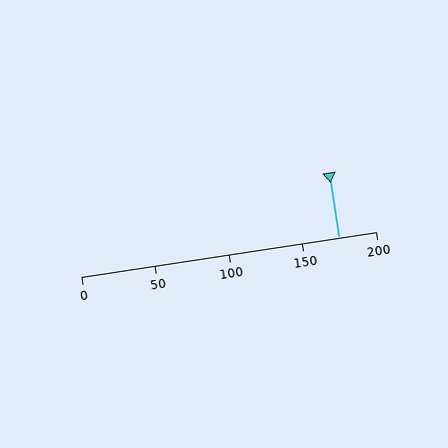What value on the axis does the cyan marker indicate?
The marker indicates approximately 175.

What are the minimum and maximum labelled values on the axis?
The axis runs from 0 to 200.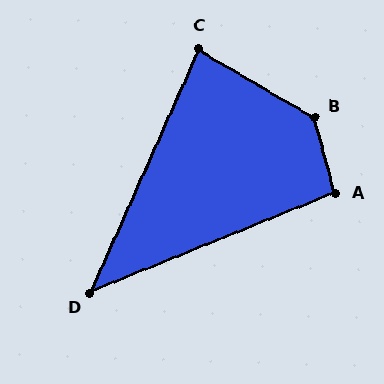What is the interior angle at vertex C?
Approximately 83 degrees (acute).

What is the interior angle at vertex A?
Approximately 97 degrees (obtuse).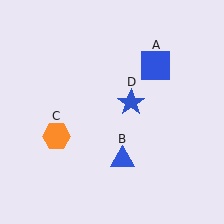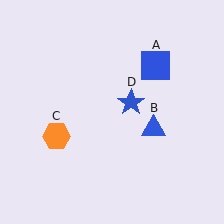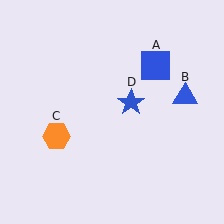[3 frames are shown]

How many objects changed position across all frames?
1 object changed position: blue triangle (object B).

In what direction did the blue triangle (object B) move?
The blue triangle (object B) moved up and to the right.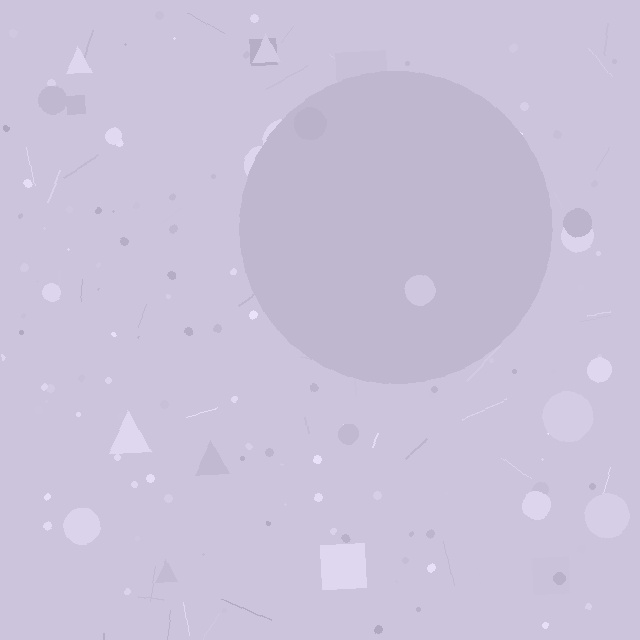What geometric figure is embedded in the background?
A circle is embedded in the background.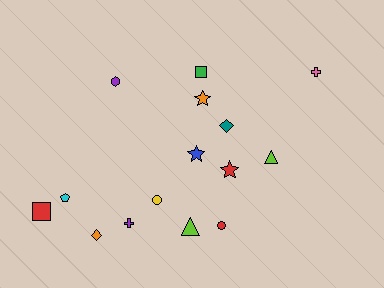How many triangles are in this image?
There are 2 triangles.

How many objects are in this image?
There are 15 objects.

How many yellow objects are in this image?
There is 1 yellow object.